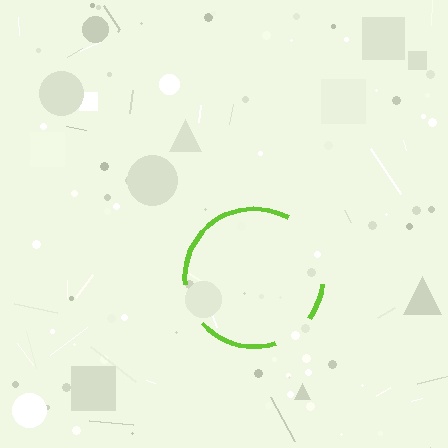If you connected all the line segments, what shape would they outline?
They would outline a circle.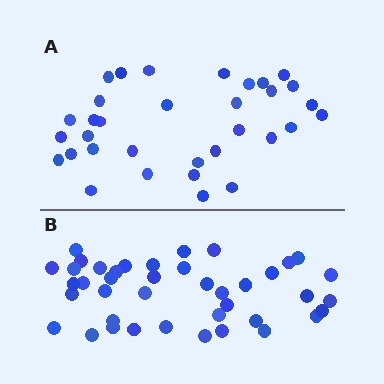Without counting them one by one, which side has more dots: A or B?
Region B (the bottom region) has more dots.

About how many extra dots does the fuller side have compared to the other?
Region B has roughly 8 or so more dots than region A.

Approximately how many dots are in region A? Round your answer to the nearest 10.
About 30 dots. (The exact count is 33, which rounds to 30.)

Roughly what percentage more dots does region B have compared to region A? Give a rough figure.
About 25% more.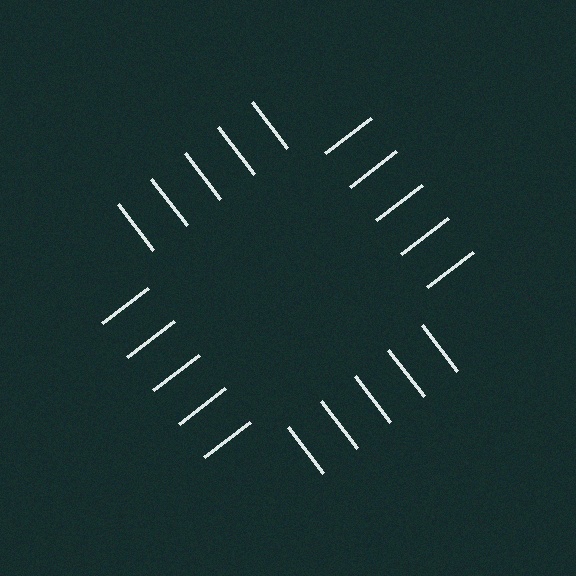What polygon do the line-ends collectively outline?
An illusory square — the line segments terminate on its edges but no continuous stroke is drawn.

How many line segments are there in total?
20 — 5 along each of the 4 edges.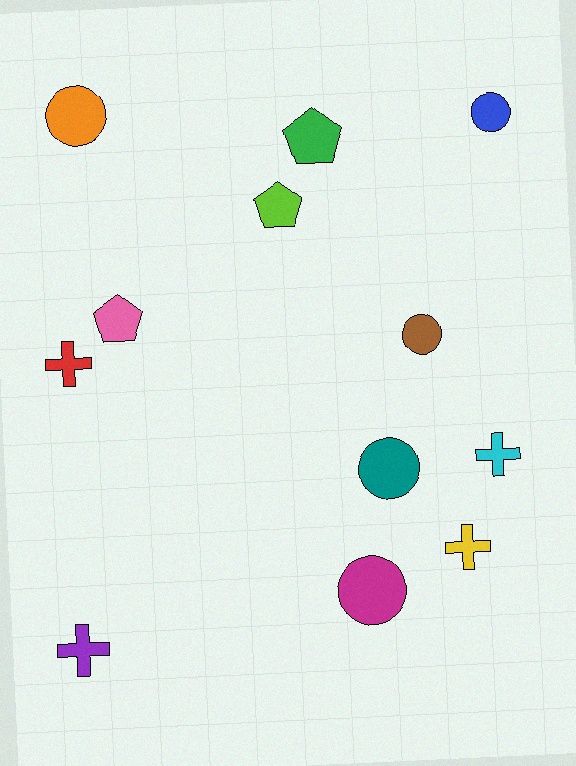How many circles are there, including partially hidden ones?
There are 5 circles.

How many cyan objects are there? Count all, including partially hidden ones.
There is 1 cyan object.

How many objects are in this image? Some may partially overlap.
There are 12 objects.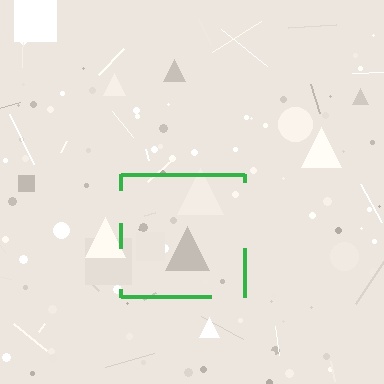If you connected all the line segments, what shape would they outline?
They would outline a square.